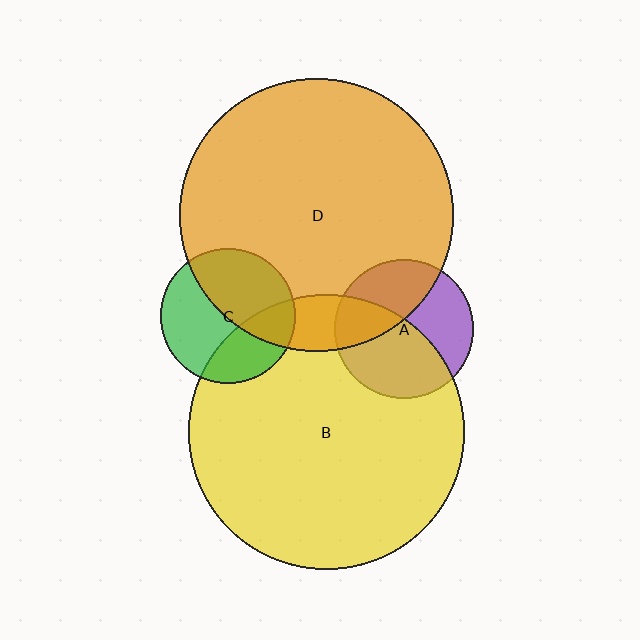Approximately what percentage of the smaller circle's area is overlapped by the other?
Approximately 50%.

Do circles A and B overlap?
Yes.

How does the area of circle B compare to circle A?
Approximately 3.9 times.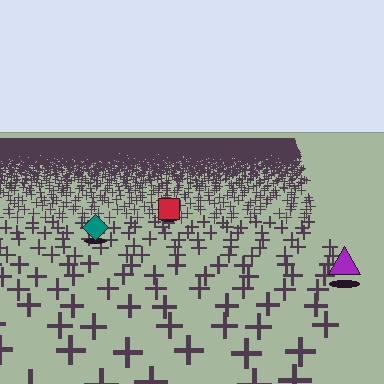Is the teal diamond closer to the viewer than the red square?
Yes. The teal diamond is closer — you can tell from the texture gradient: the ground texture is coarser near it.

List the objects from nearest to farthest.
From nearest to farthest: the purple triangle, the teal diamond, the red square.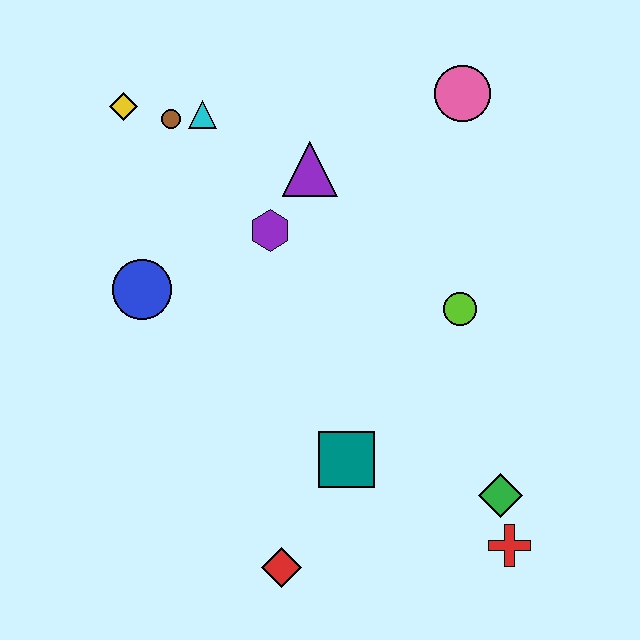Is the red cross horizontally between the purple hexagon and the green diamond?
No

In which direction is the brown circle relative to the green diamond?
The brown circle is above the green diamond.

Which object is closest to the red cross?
The green diamond is closest to the red cross.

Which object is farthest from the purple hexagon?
The red cross is farthest from the purple hexagon.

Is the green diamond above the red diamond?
Yes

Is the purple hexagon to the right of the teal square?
No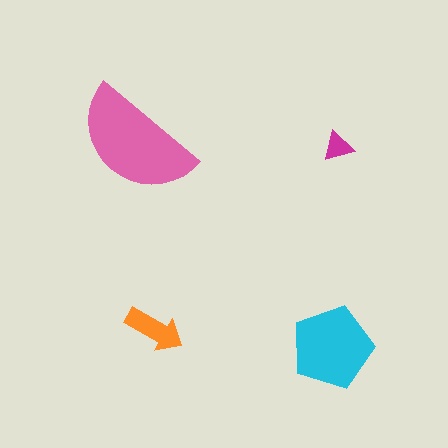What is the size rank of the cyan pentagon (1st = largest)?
2nd.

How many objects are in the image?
There are 4 objects in the image.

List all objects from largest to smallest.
The pink semicircle, the cyan pentagon, the orange arrow, the magenta triangle.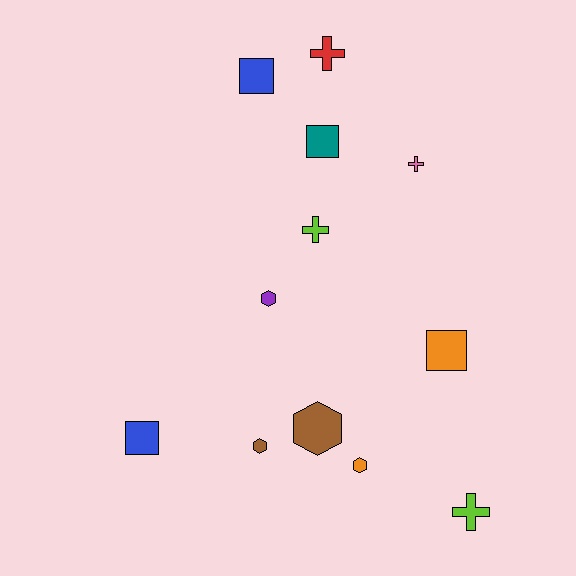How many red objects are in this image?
There is 1 red object.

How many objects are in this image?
There are 12 objects.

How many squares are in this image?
There are 4 squares.